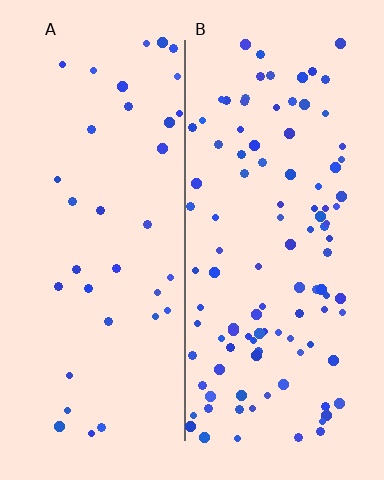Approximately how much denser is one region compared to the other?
Approximately 2.9× — region B over region A.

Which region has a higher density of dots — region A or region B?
B (the right).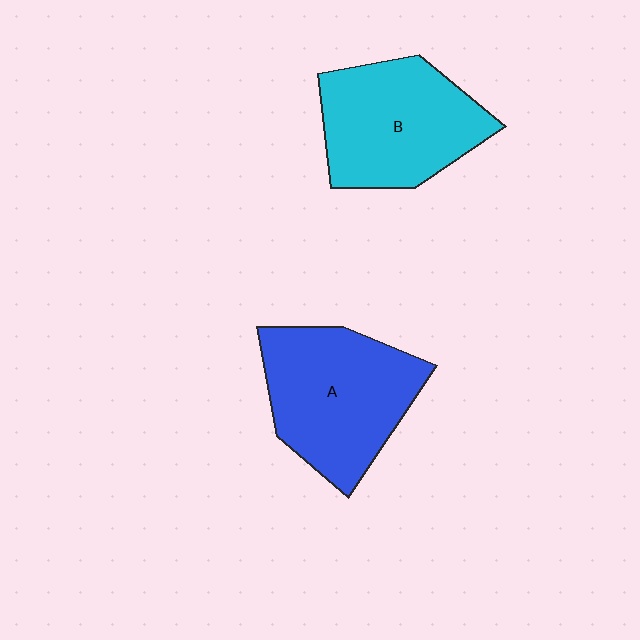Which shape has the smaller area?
Shape B (cyan).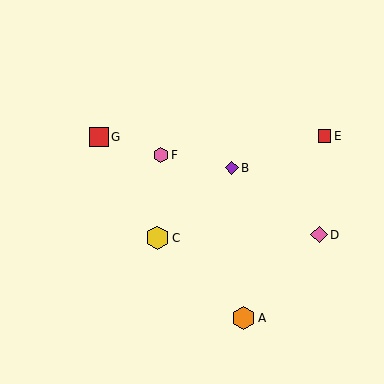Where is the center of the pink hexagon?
The center of the pink hexagon is at (161, 155).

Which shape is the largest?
The yellow hexagon (labeled C) is the largest.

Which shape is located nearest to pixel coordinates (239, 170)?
The purple diamond (labeled B) at (232, 168) is nearest to that location.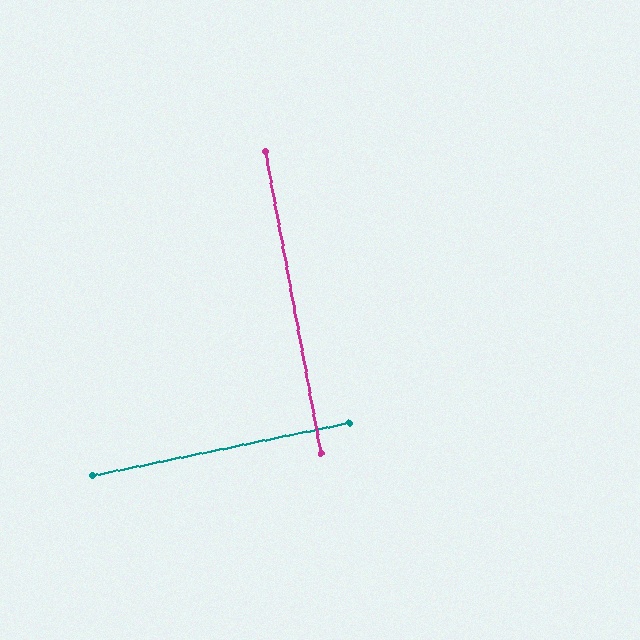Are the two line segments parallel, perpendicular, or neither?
Perpendicular — they meet at approximately 89°.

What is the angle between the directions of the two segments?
Approximately 89 degrees.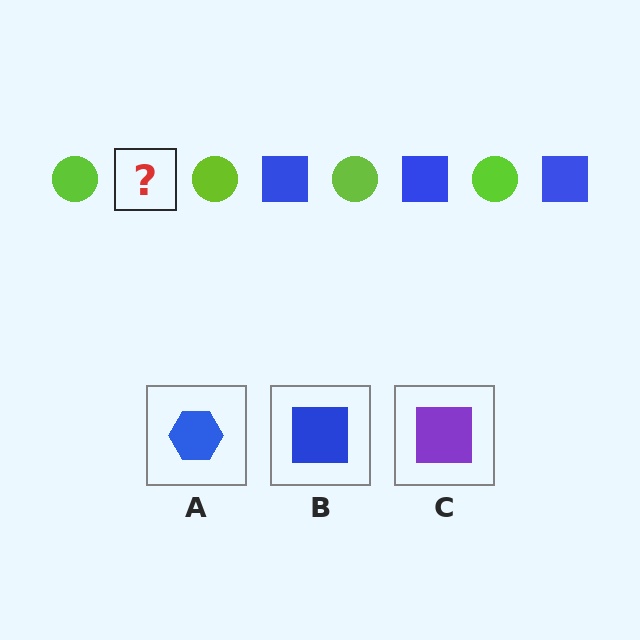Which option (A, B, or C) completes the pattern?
B.